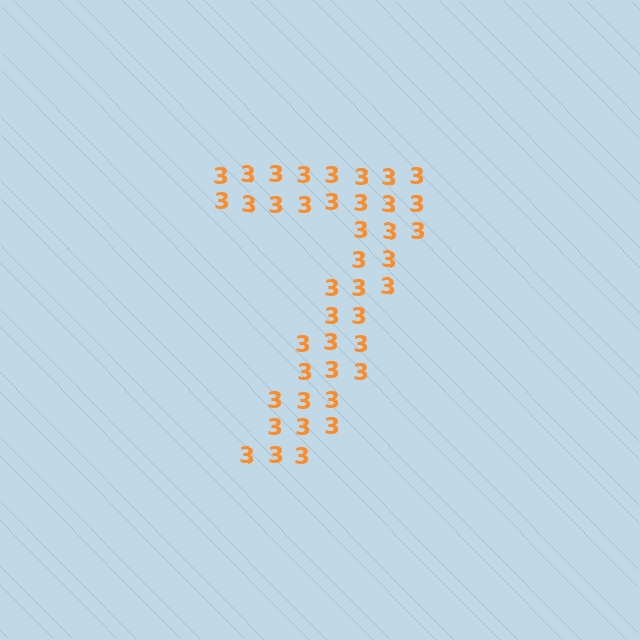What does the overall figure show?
The overall figure shows the digit 7.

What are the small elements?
The small elements are digit 3's.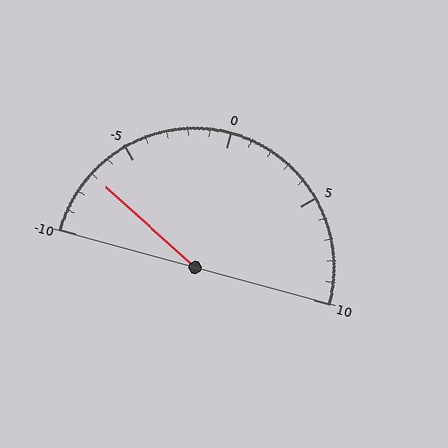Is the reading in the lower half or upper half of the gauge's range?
The reading is in the lower half of the range (-10 to 10).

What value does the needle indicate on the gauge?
The needle indicates approximately -7.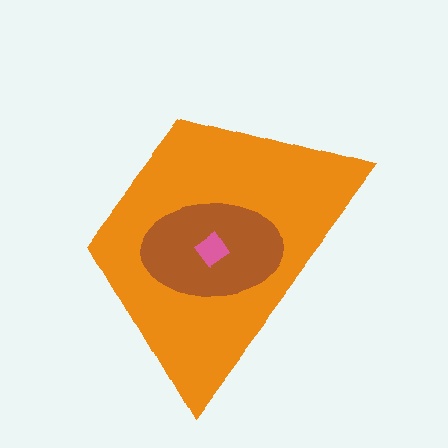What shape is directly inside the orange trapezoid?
The brown ellipse.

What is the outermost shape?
The orange trapezoid.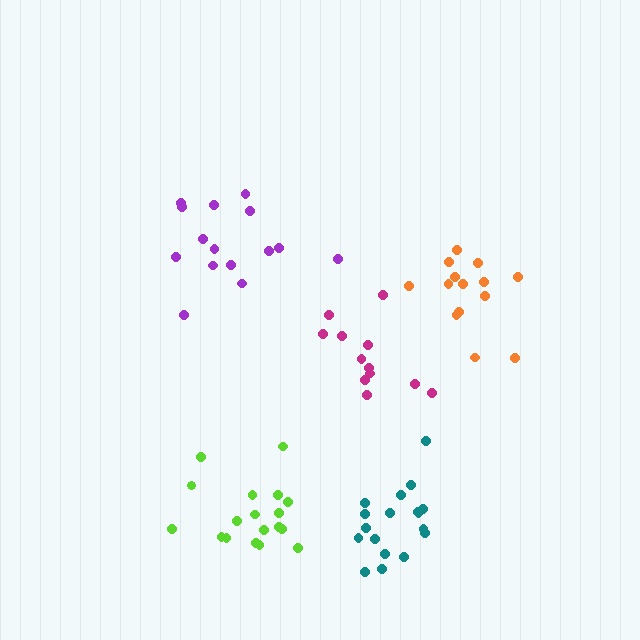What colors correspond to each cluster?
The clusters are colored: magenta, purple, lime, orange, teal.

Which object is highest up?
The purple cluster is topmost.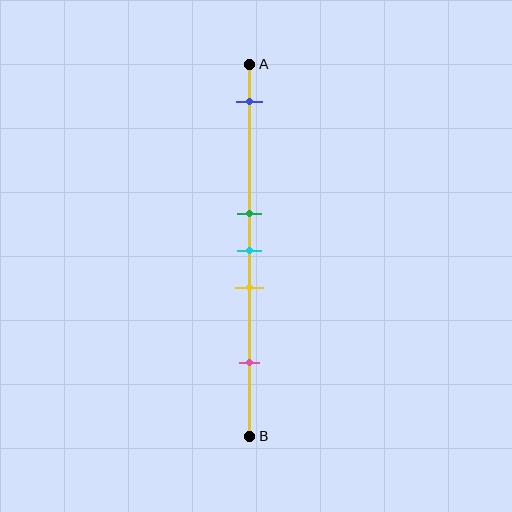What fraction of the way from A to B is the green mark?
The green mark is approximately 40% (0.4) of the way from A to B.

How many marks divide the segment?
There are 5 marks dividing the segment.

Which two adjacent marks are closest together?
The green and cyan marks are the closest adjacent pair.